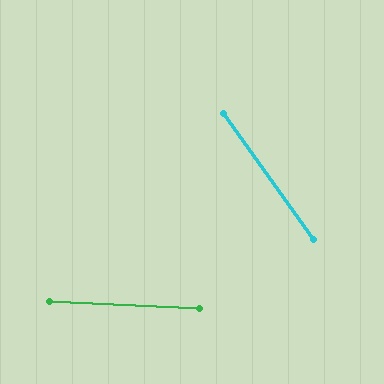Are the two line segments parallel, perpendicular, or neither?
Neither parallel nor perpendicular — they differ by about 52°.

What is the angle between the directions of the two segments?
Approximately 52 degrees.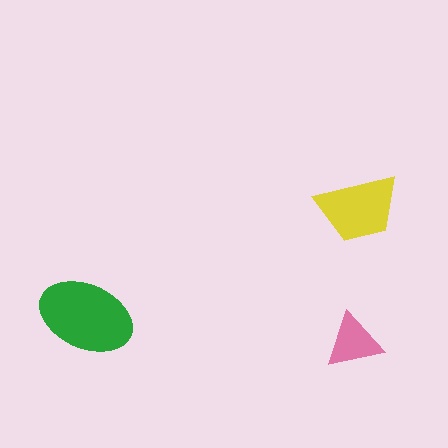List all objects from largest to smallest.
The green ellipse, the yellow trapezoid, the pink triangle.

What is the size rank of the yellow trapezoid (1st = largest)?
2nd.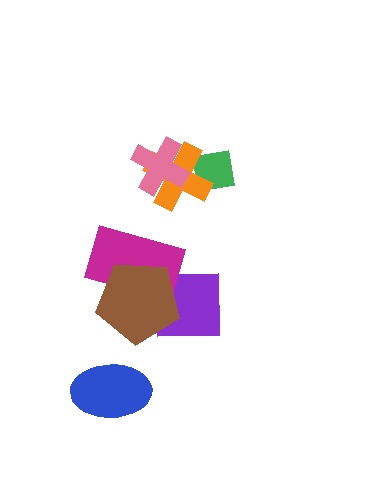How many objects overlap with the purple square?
2 objects overlap with the purple square.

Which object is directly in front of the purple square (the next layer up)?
The magenta rectangle is directly in front of the purple square.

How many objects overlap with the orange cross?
2 objects overlap with the orange cross.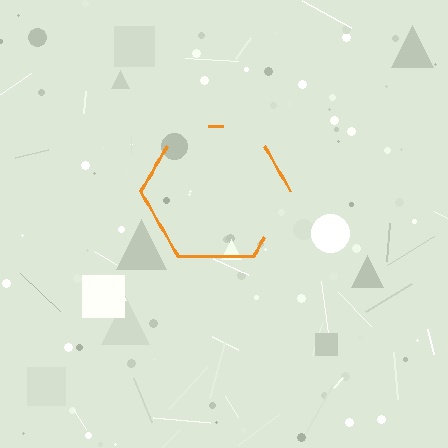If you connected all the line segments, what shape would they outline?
They would outline a hexagon.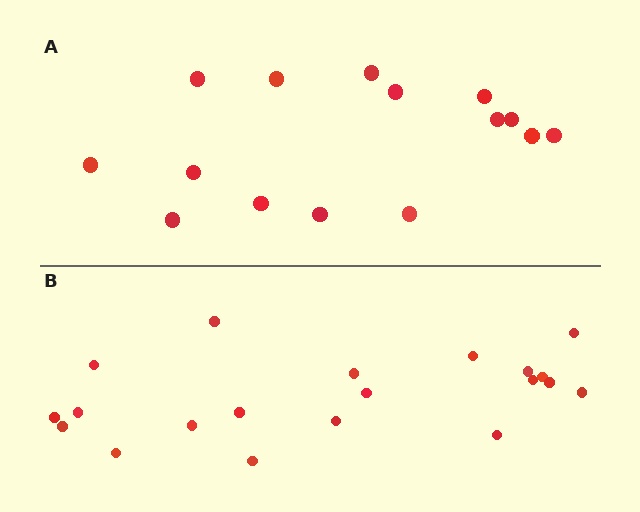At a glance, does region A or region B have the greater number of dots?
Region B (the bottom region) has more dots.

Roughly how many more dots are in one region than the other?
Region B has about 5 more dots than region A.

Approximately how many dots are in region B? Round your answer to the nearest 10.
About 20 dots.